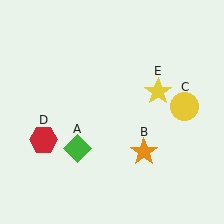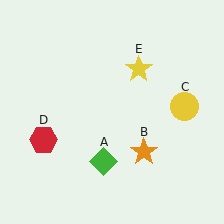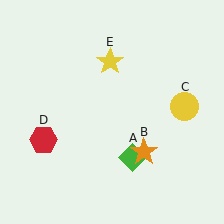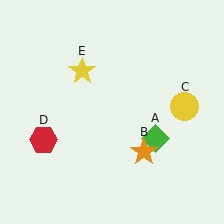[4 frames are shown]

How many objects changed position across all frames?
2 objects changed position: green diamond (object A), yellow star (object E).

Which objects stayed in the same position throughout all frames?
Orange star (object B) and yellow circle (object C) and red hexagon (object D) remained stationary.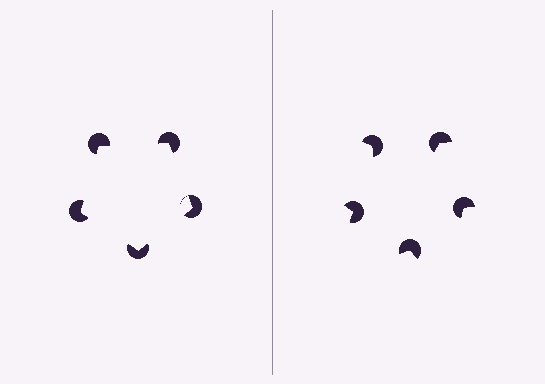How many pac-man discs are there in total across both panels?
10 — 5 on each side.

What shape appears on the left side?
An illusory pentagon.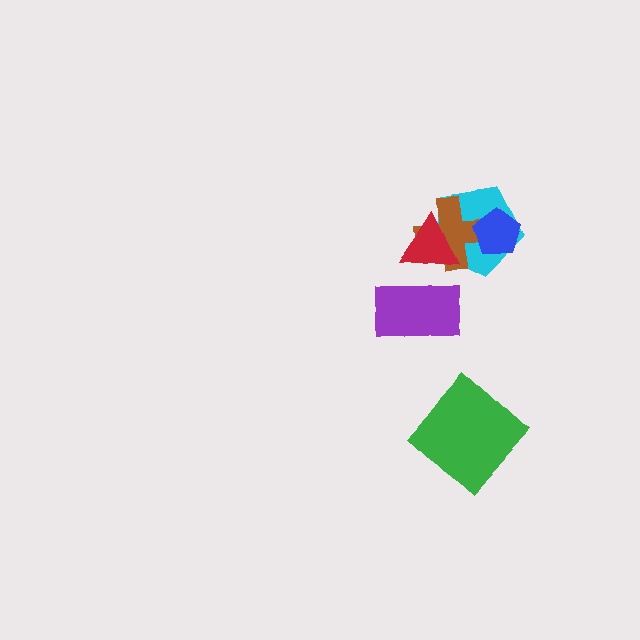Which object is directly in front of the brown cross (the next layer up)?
The red triangle is directly in front of the brown cross.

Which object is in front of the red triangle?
The purple rectangle is in front of the red triangle.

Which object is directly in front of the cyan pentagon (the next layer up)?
The brown cross is directly in front of the cyan pentagon.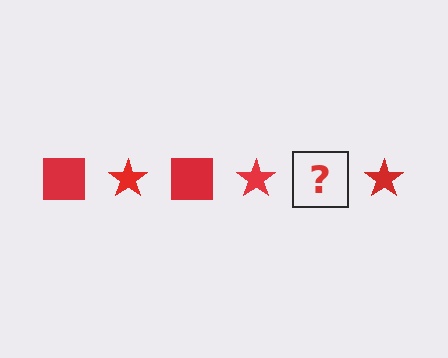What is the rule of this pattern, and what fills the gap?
The rule is that the pattern cycles through square, star shapes in red. The gap should be filled with a red square.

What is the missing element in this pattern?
The missing element is a red square.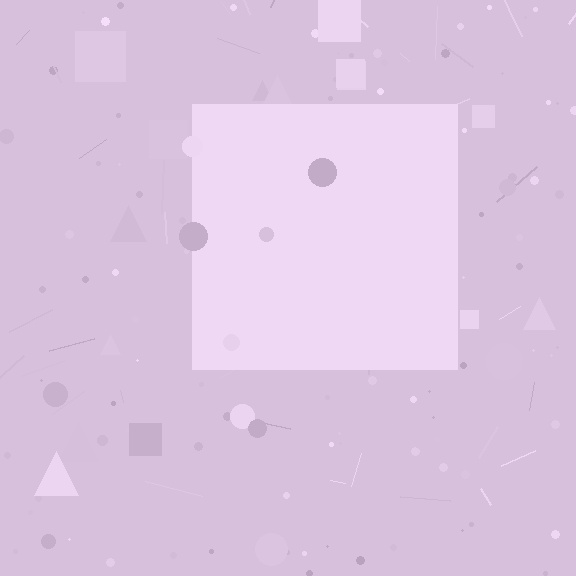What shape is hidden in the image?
A square is hidden in the image.